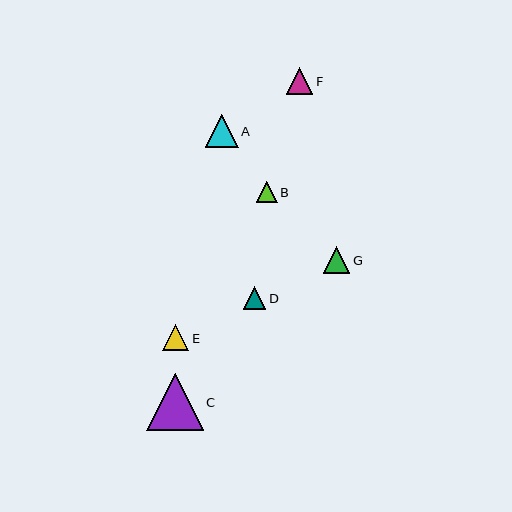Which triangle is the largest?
Triangle C is the largest with a size of approximately 57 pixels.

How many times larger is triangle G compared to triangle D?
Triangle G is approximately 1.2 times the size of triangle D.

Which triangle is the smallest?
Triangle B is the smallest with a size of approximately 21 pixels.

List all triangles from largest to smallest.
From largest to smallest: C, A, F, G, E, D, B.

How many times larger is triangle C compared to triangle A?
Triangle C is approximately 1.7 times the size of triangle A.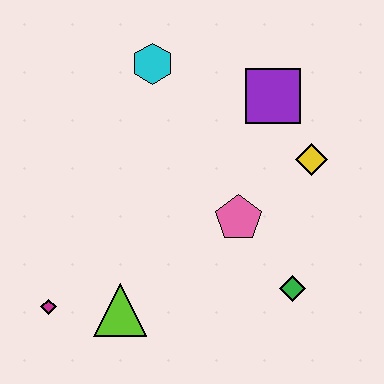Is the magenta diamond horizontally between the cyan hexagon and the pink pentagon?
No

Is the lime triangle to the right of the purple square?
No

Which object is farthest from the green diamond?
The cyan hexagon is farthest from the green diamond.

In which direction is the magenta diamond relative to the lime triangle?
The magenta diamond is to the left of the lime triangle.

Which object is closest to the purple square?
The yellow diamond is closest to the purple square.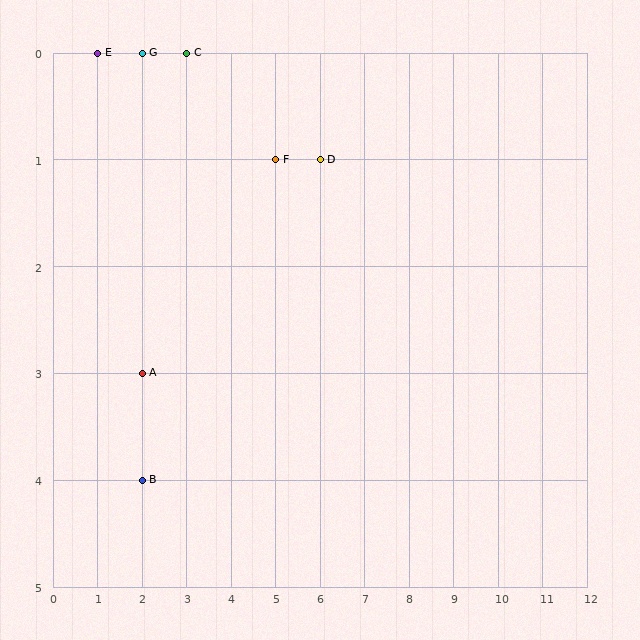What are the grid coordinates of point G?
Point G is at grid coordinates (2, 0).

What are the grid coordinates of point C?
Point C is at grid coordinates (3, 0).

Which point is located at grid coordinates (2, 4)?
Point B is at (2, 4).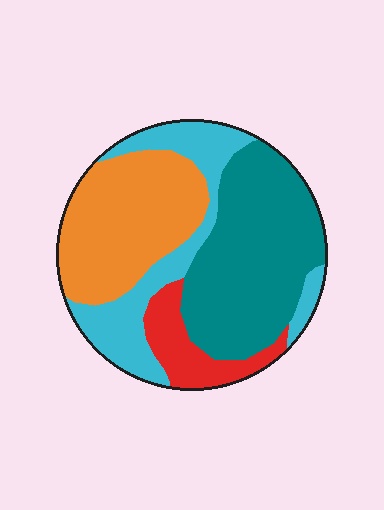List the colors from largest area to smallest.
From largest to smallest: teal, orange, cyan, red.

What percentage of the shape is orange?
Orange covers roughly 30% of the shape.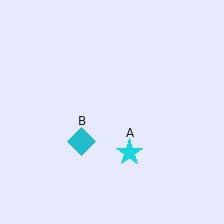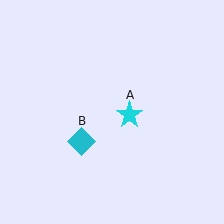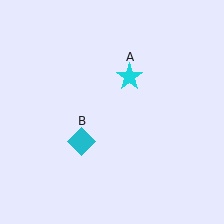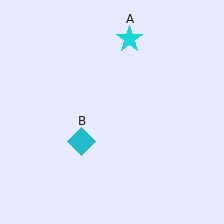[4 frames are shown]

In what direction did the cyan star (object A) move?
The cyan star (object A) moved up.